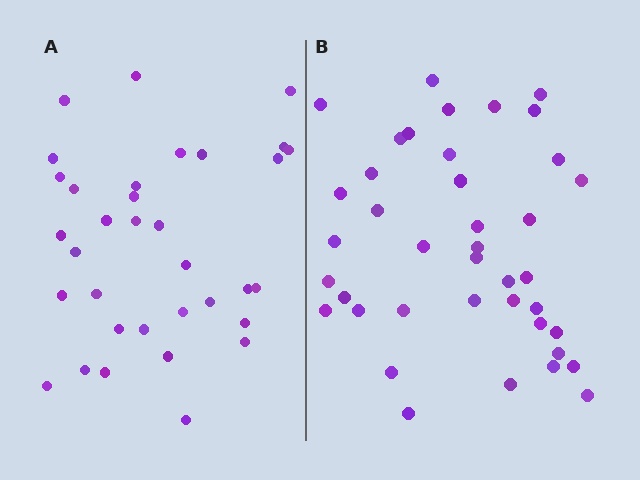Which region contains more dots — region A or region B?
Region B (the right region) has more dots.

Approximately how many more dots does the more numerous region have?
Region B has about 6 more dots than region A.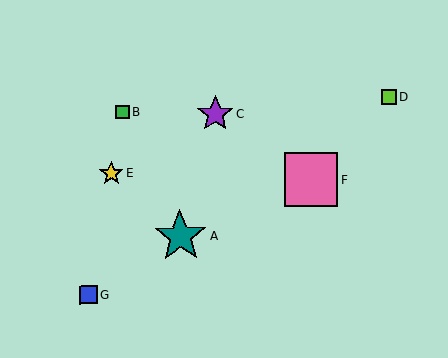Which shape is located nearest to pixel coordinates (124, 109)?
The green square (labeled B) at (123, 112) is nearest to that location.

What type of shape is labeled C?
Shape C is a purple star.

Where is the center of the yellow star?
The center of the yellow star is at (111, 174).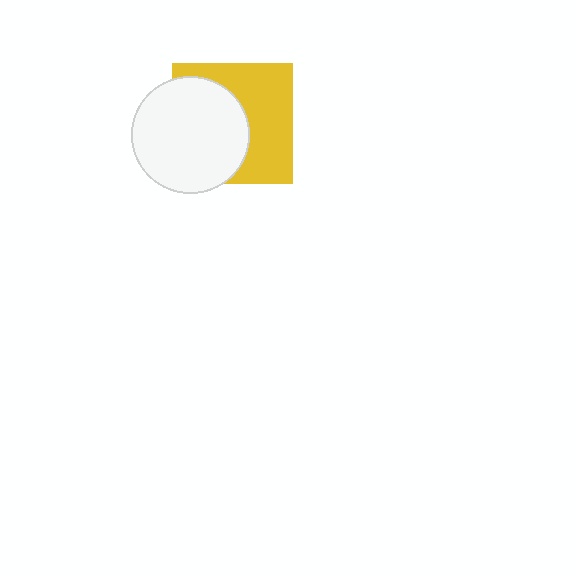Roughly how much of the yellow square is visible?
About half of it is visible (roughly 50%).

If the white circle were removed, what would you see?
You would see the complete yellow square.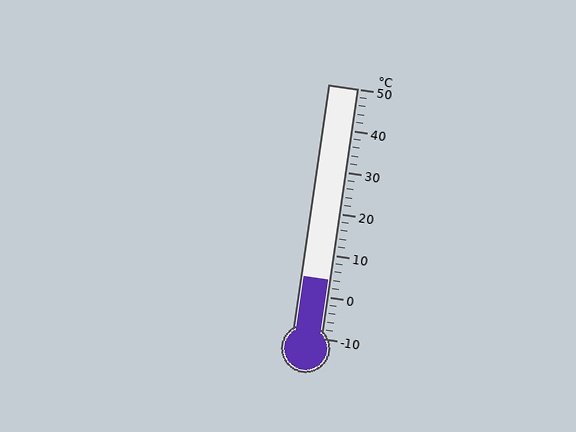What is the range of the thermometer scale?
The thermometer scale ranges from -10°C to 50°C.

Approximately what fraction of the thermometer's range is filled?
The thermometer is filled to approximately 25% of its range.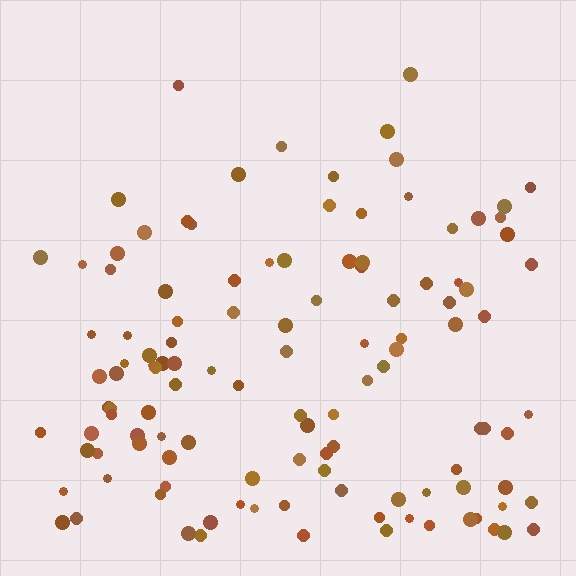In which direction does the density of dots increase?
From top to bottom, with the bottom side densest.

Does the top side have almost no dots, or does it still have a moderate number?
Still a moderate number, just noticeably fewer than the bottom.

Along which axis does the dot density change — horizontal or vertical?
Vertical.